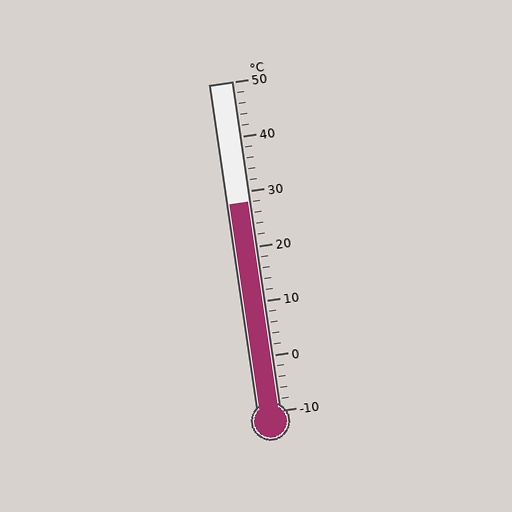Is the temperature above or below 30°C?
The temperature is below 30°C.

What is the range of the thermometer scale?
The thermometer scale ranges from -10°C to 50°C.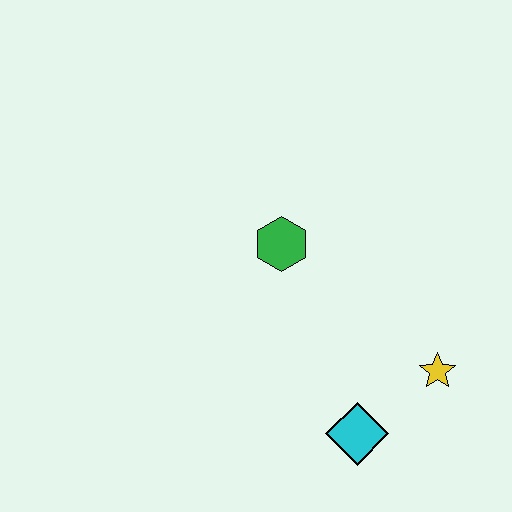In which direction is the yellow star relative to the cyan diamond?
The yellow star is to the right of the cyan diamond.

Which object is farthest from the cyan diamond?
The green hexagon is farthest from the cyan diamond.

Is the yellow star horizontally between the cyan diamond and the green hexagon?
No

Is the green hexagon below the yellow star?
No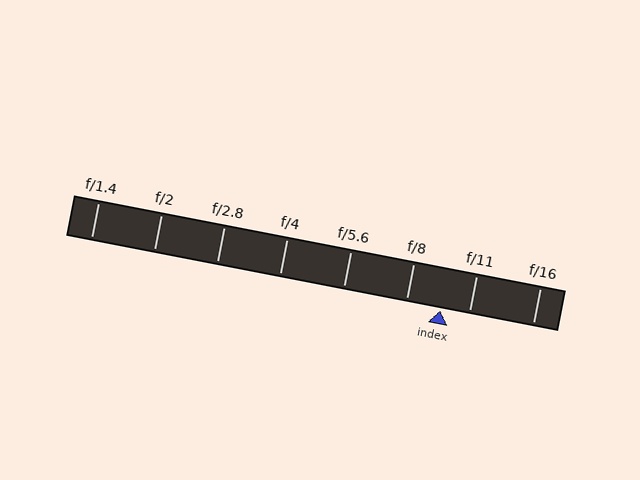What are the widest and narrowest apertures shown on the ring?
The widest aperture shown is f/1.4 and the narrowest is f/16.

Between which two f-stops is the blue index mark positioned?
The index mark is between f/8 and f/11.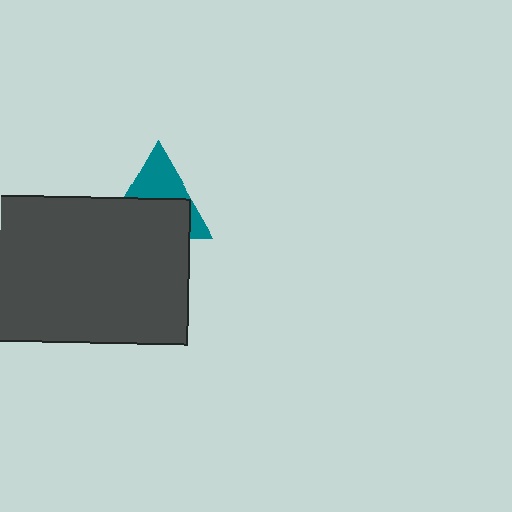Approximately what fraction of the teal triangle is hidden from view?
Roughly 56% of the teal triangle is hidden behind the dark gray rectangle.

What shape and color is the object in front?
The object in front is a dark gray rectangle.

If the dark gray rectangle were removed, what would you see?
You would see the complete teal triangle.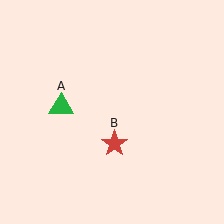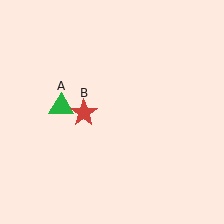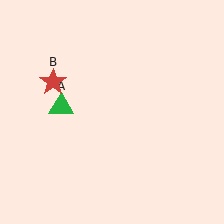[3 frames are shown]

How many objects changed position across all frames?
1 object changed position: red star (object B).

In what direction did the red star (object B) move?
The red star (object B) moved up and to the left.